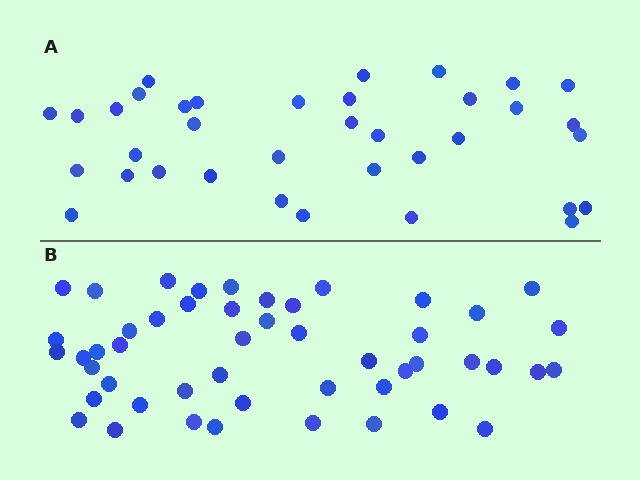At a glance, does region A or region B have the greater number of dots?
Region B (the bottom region) has more dots.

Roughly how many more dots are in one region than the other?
Region B has approximately 15 more dots than region A.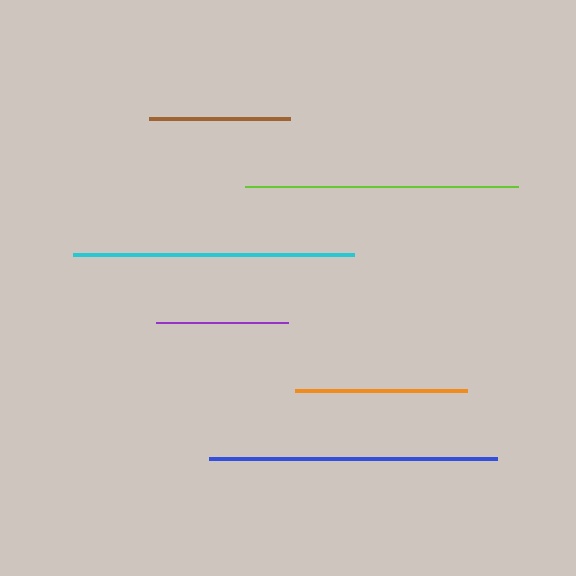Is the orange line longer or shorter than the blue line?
The blue line is longer than the orange line.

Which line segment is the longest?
The blue line is the longest at approximately 287 pixels.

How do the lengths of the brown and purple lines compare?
The brown and purple lines are approximately the same length.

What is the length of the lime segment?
The lime segment is approximately 273 pixels long.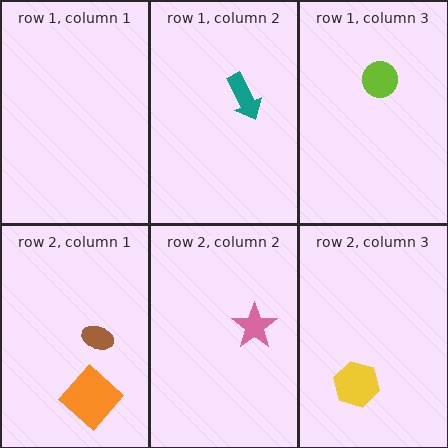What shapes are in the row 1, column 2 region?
The teal arrow.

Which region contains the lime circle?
The row 1, column 3 region.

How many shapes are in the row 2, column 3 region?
1.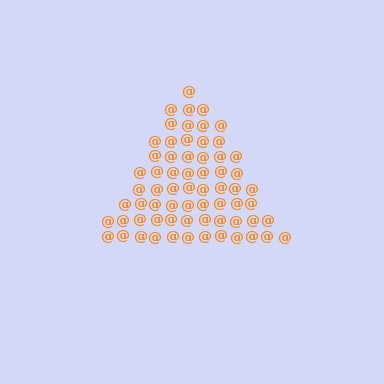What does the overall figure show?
The overall figure shows a triangle.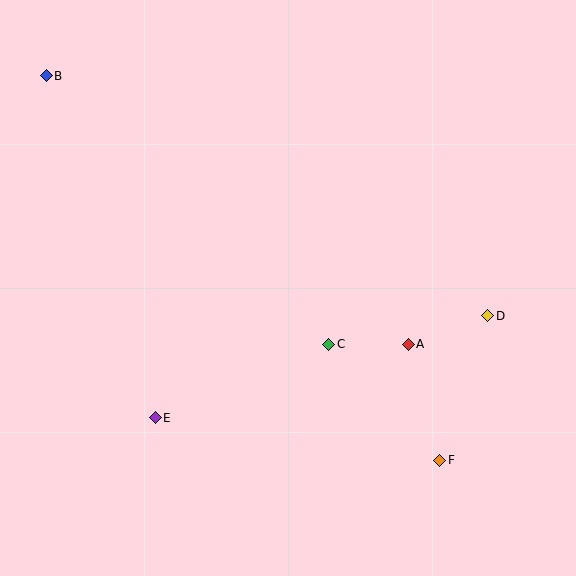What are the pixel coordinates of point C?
Point C is at (329, 344).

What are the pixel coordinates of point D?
Point D is at (488, 316).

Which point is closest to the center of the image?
Point C at (329, 344) is closest to the center.